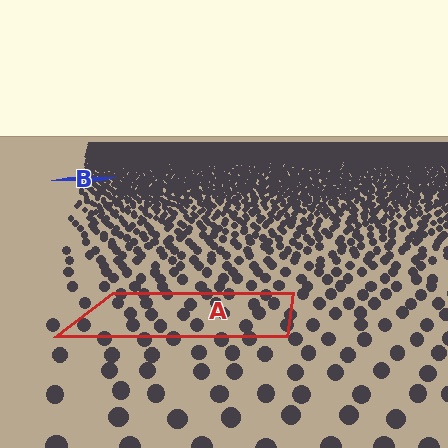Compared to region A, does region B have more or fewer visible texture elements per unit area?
Region B has more texture elements per unit area — they are packed more densely because it is farther away.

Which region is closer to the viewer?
Region A is closer. The texture elements there are larger and more spread out.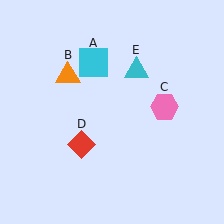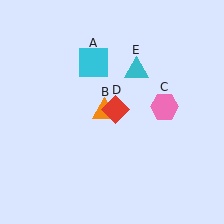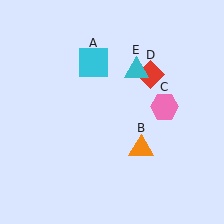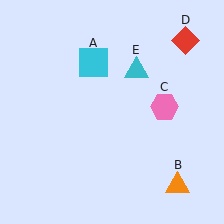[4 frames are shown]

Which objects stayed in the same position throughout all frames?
Cyan square (object A) and pink hexagon (object C) and cyan triangle (object E) remained stationary.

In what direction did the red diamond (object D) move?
The red diamond (object D) moved up and to the right.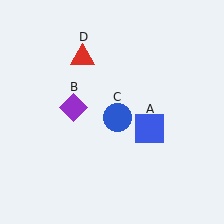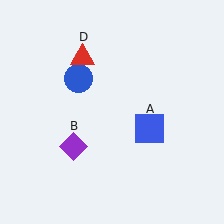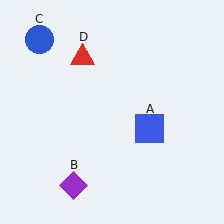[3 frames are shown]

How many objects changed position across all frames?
2 objects changed position: purple diamond (object B), blue circle (object C).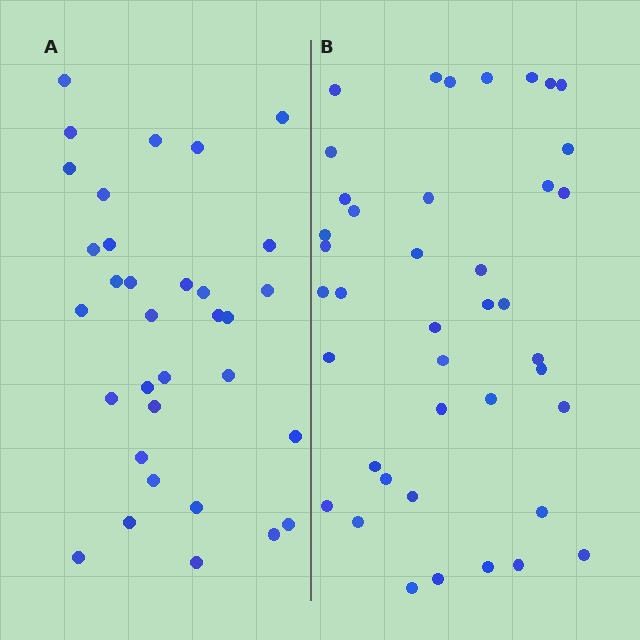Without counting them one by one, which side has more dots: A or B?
Region B (the right region) has more dots.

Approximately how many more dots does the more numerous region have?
Region B has roughly 8 or so more dots than region A.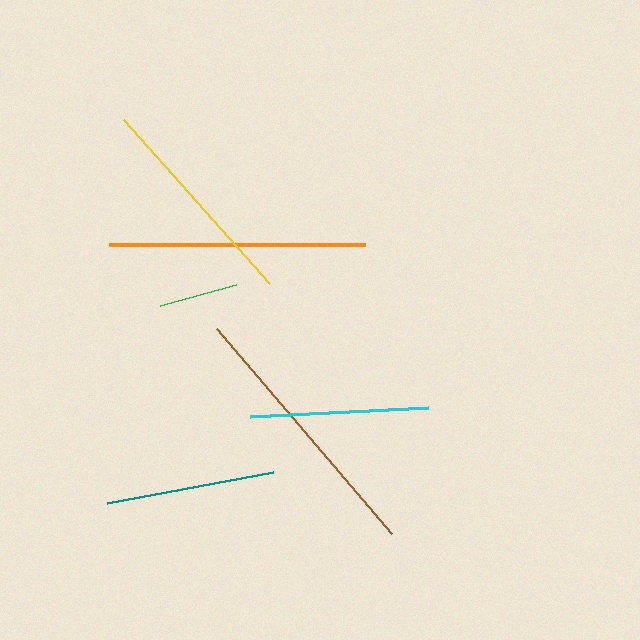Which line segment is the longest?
The brown line is the longest at approximately 270 pixels.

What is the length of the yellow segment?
The yellow segment is approximately 219 pixels long.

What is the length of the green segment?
The green segment is approximately 79 pixels long.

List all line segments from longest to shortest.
From longest to shortest: brown, orange, yellow, cyan, teal, green.